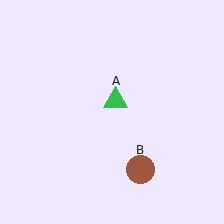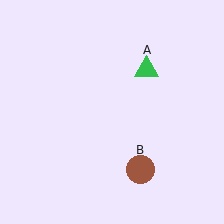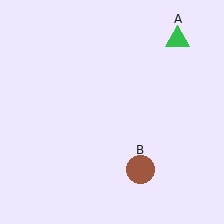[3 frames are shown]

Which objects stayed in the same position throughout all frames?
Brown circle (object B) remained stationary.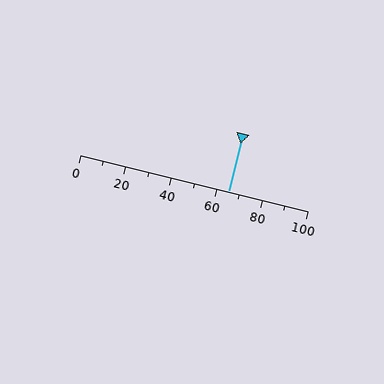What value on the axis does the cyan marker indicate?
The marker indicates approximately 65.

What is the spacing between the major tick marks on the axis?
The major ticks are spaced 20 apart.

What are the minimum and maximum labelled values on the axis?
The axis runs from 0 to 100.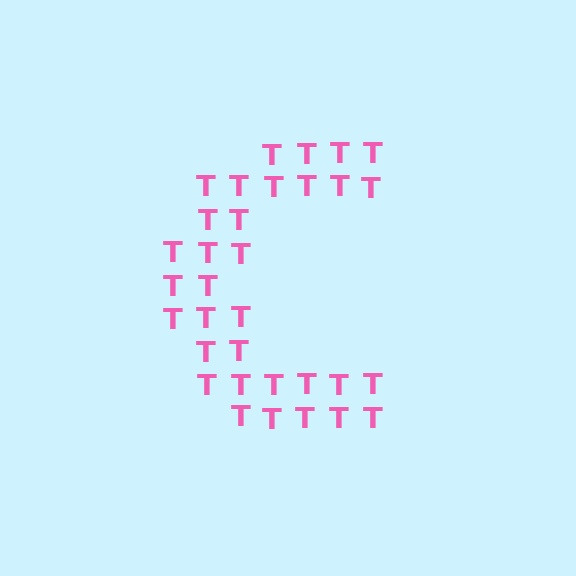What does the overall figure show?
The overall figure shows the letter C.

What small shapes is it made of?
It is made of small letter T's.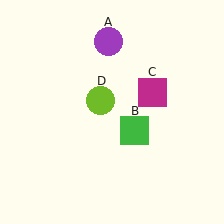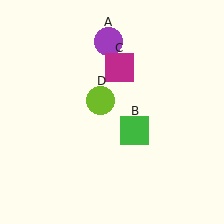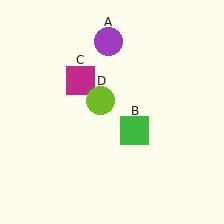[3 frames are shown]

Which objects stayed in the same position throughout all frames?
Purple circle (object A) and green square (object B) and lime circle (object D) remained stationary.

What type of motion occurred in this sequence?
The magenta square (object C) rotated counterclockwise around the center of the scene.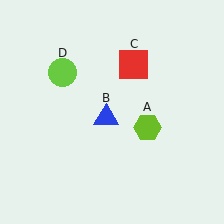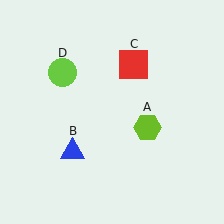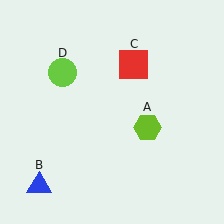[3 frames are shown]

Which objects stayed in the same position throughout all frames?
Lime hexagon (object A) and red square (object C) and lime circle (object D) remained stationary.